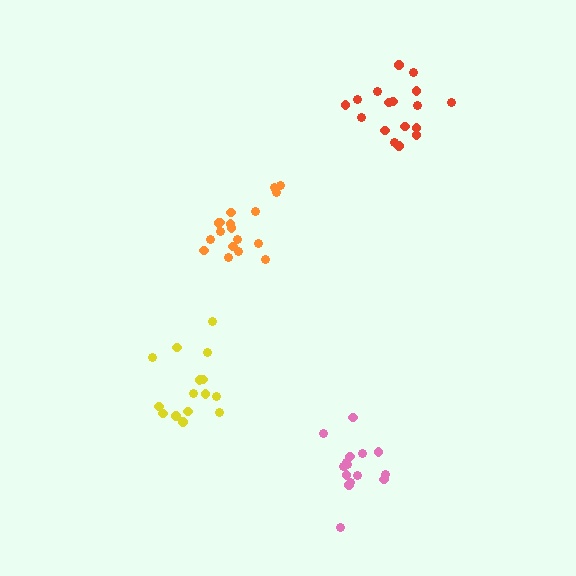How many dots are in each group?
Group 1: 15 dots, Group 2: 18 dots, Group 3: 15 dots, Group 4: 17 dots (65 total).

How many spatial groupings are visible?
There are 4 spatial groupings.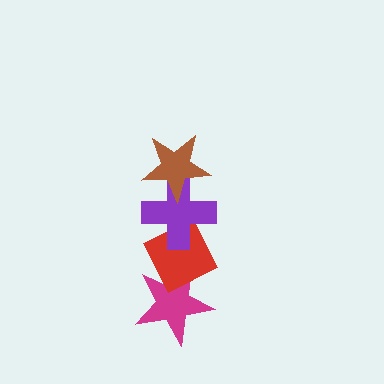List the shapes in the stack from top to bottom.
From top to bottom: the brown star, the purple cross, the red diamond, the magenta star.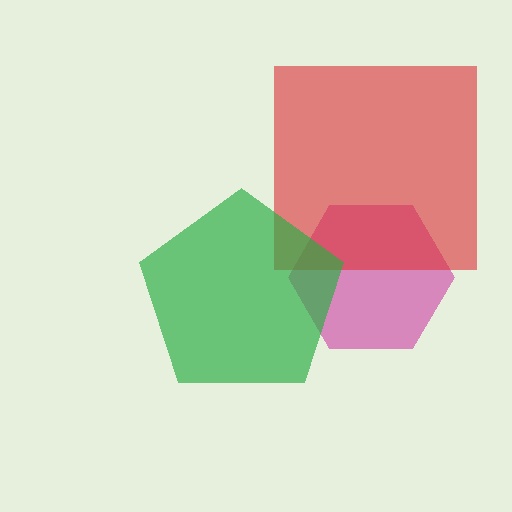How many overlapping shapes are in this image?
There are 3 overlapping shapes in the image.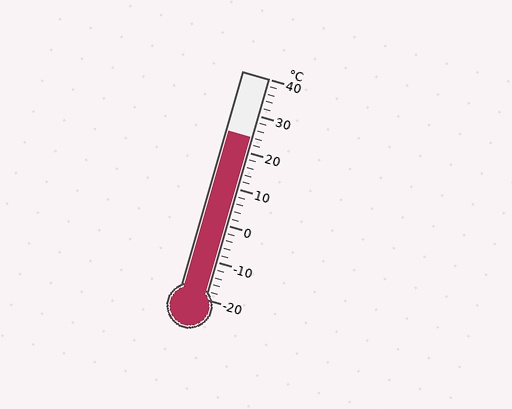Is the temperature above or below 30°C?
The temperature is below 30°C.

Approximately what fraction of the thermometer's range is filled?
The thermometer is filled to approximately 75% of its range.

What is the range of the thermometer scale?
The thermometer scale ranges from -20°C to 40°C.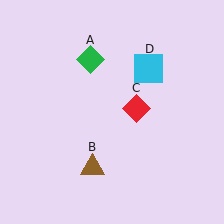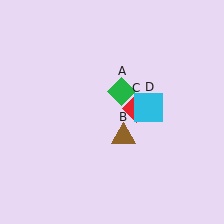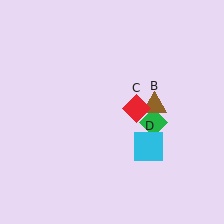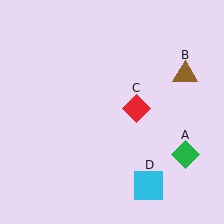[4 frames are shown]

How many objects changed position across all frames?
3 objects changed position: green diamond (object A), brown triangle (object B), cyan square (object D).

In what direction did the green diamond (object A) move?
The green diamond (object A) moved down and to the right.